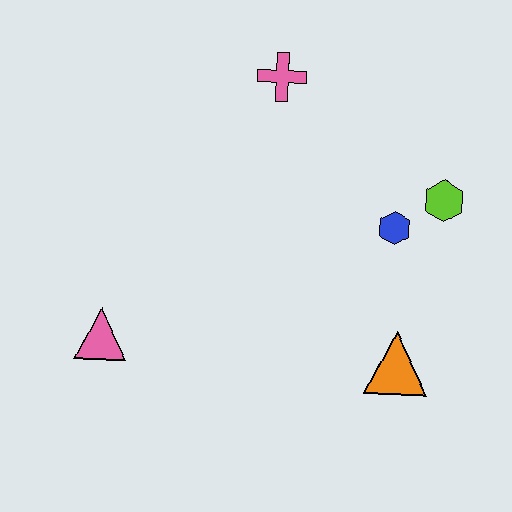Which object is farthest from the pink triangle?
The lime hexagon is farthest from the pink triangle.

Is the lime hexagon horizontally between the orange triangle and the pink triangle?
No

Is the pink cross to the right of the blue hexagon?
No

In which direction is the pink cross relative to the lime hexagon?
The pink cross is to the left of the lime hexagon.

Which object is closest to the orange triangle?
The blue hexagon is closest to the orange triangle.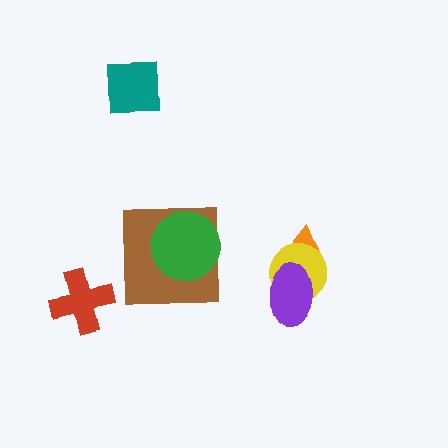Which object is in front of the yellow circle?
The purple ellipse is in front of the yellow circle.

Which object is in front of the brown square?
The green circle is in front of the brown square.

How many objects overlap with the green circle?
1 object overlaps with the green circle.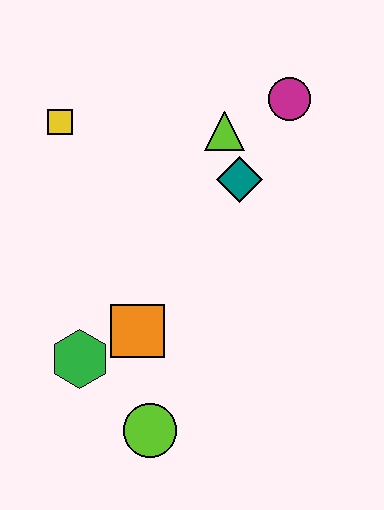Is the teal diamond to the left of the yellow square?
No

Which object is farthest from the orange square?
The magenta circle is farthest from the orange square.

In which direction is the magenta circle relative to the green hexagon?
The magenta circle is above the green hexagon.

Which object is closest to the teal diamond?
The lime triangle is closest to the teal diamond.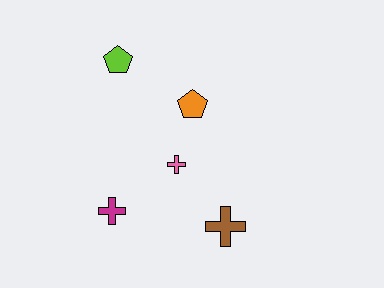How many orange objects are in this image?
There is 1 orange object.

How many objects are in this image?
There are 5 objects.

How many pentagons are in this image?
There are 2 pentagons.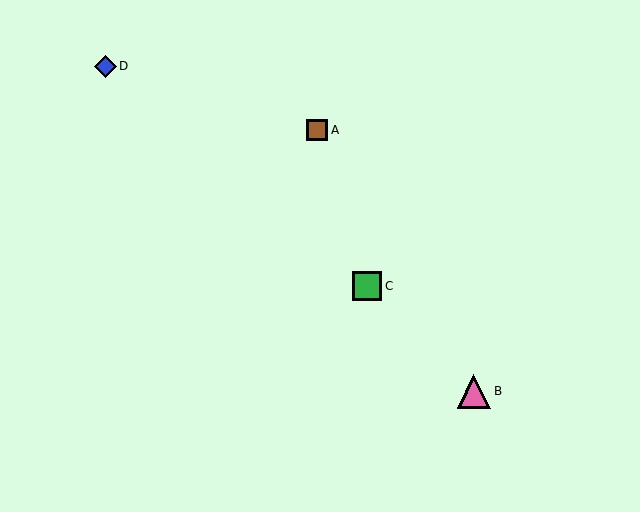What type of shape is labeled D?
Shape D is a blue diamond.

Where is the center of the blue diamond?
The center of the blue diamond is at (105, 66).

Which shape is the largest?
The pink triangle (labeled B) is the largest.